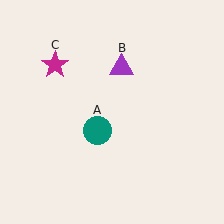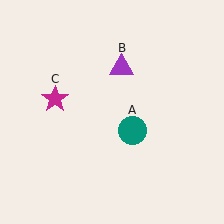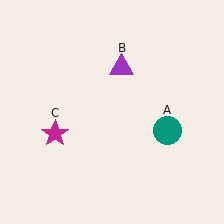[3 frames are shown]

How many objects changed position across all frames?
2 objects changed position: teal circle (object A), magenta star (object C).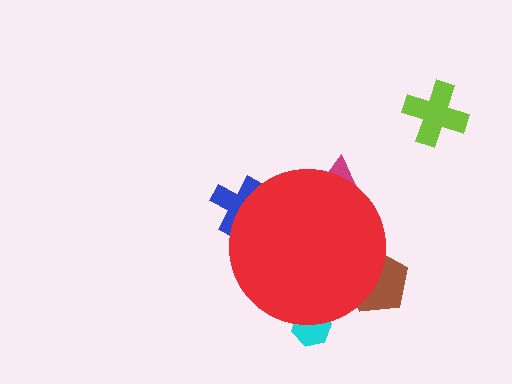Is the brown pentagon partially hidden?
Yes, the brown pentagon is partially hidden behind the red circle.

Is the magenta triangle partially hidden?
Yes, the magenta triangle is partially hidden behind the red circle.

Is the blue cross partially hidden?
Yes, the blue cross is partially hidden behind the red circle.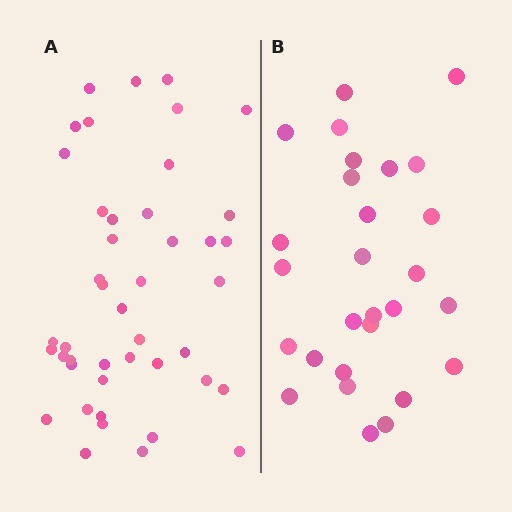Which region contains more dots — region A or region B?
Region A (the left region) has more dots.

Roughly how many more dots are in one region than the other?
Region A has approximately 15 more dots than region B.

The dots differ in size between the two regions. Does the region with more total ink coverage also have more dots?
No. Region B has more total ink coverage because its dots are larger, but region A actually contains more individual dots. Total area can be misleading — the number of items is what matters here.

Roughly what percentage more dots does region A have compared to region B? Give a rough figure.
About 55% more.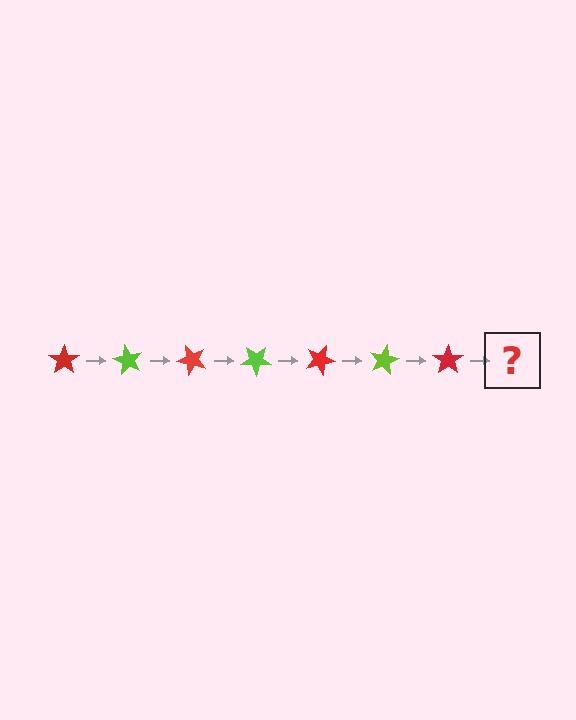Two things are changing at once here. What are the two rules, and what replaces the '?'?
The two rules are that it rotates 60 degrees each step and the color cycles through red and lime. The '?' should be a lime star, rotated 420 degrees from the start.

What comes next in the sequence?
The next element should be a lime star, rotated 420 degrees from the start.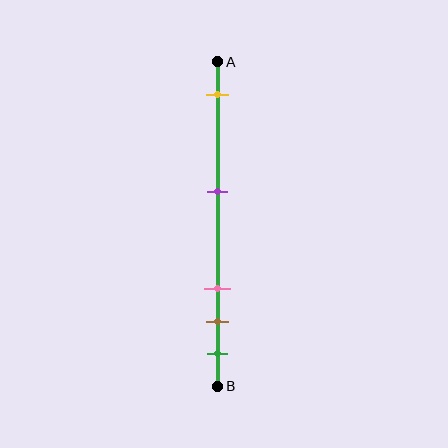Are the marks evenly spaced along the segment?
No, the marks are not evenly spaced.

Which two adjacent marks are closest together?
The brown and green marks are the closest adjacent pair.